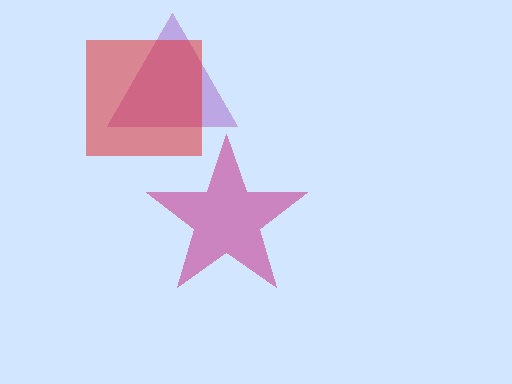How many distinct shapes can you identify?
There are 3 distinct shapes: a magenta star, a purple triangle, a red square.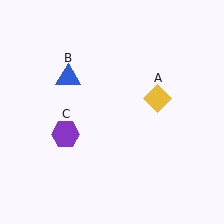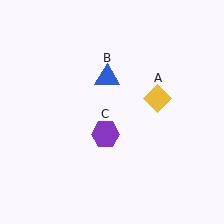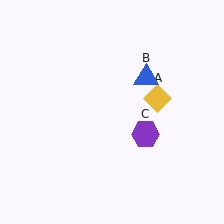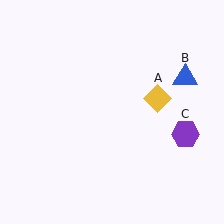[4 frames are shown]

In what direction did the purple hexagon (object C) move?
The purple hexagon (object C) moved right.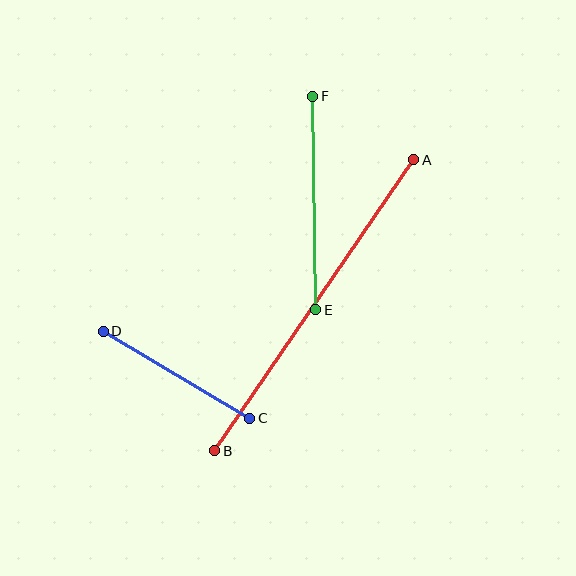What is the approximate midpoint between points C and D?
The midpoint is at approximately (177, 375) pixels.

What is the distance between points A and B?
The distance is approximately 353 pixels.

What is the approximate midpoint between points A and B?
The midpoint is at approximately (314, 305) pixels.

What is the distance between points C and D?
The distance is approximately 170 pixels.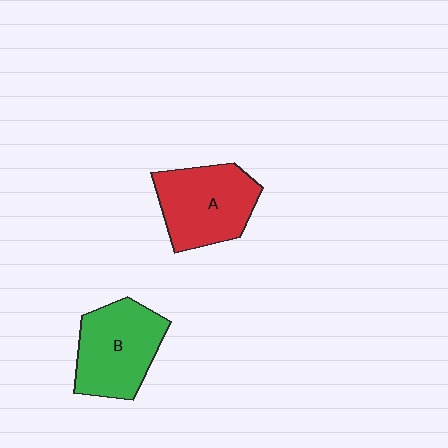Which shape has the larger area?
Shape B (green).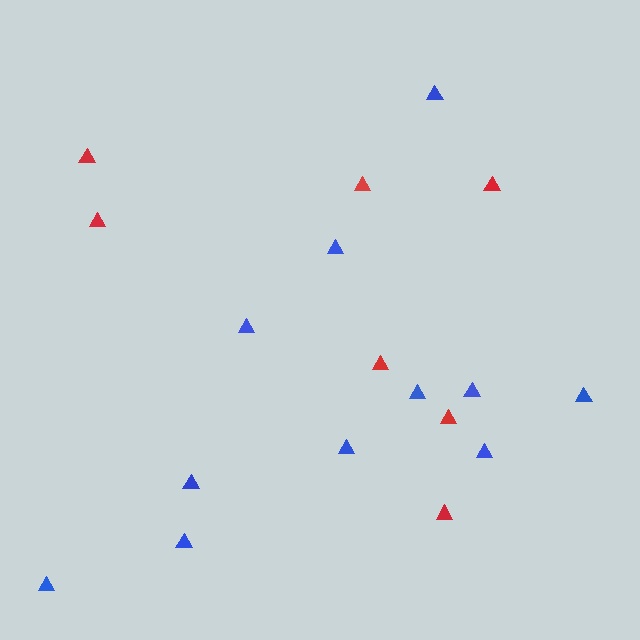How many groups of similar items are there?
There are 2 groups: one group of red triangles (7) and one group of blue triangles (11).